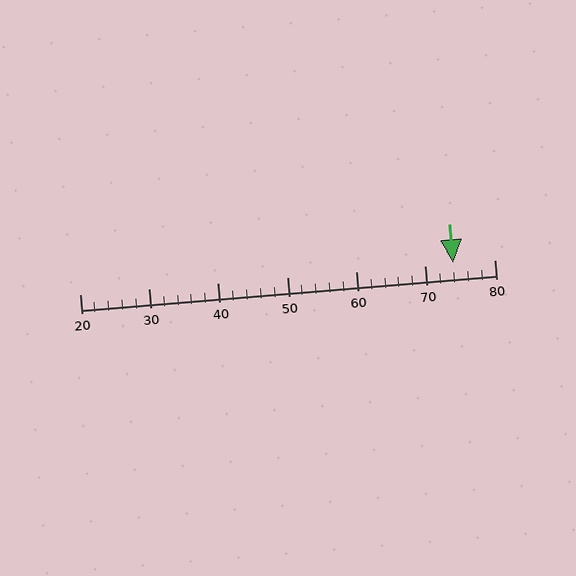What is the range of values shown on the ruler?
The ruler shows values from 20 to 80.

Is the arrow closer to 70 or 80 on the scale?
The arrow is closer to 70.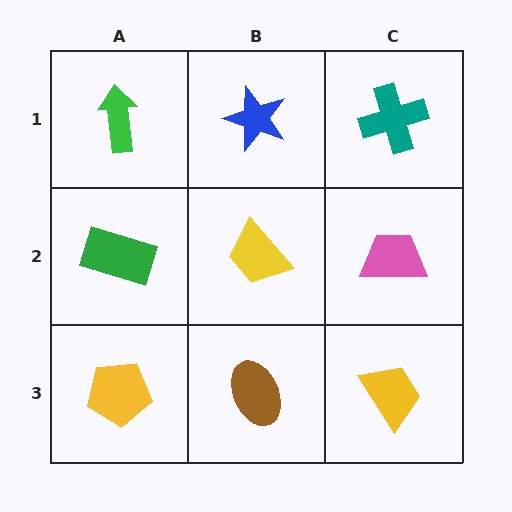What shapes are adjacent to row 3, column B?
A yellow trapezoid (row 2, column B), a yellow pentagon (row 3, column A), a yellow trapezoid (row 3, column C).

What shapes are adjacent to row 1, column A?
A green rectangle (row 2, column A), a blue star (row 1, column B).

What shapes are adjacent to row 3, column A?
A green rectangle (row 2, column A), a brown ellipse (row 3, column B).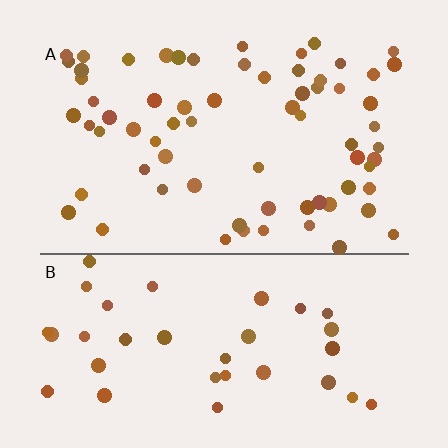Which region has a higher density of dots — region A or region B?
A (the top).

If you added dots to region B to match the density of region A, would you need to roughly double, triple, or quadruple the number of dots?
Approximately double.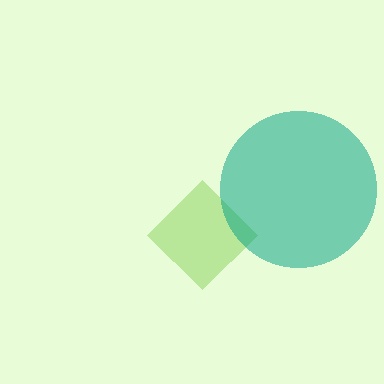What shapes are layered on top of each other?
The layered shapes are: a lime diamond, a teal circle.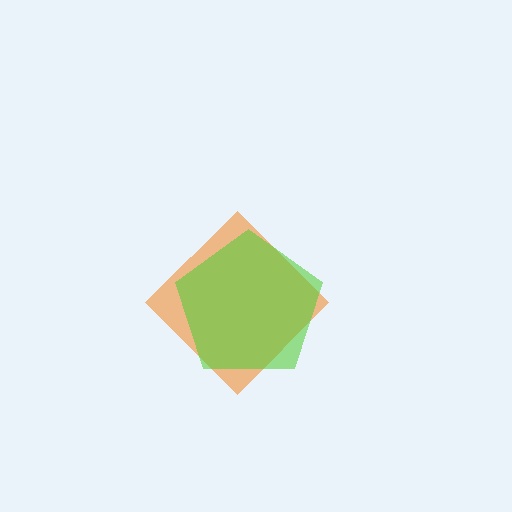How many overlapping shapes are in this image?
There are 2 overlapping shapes in the image.